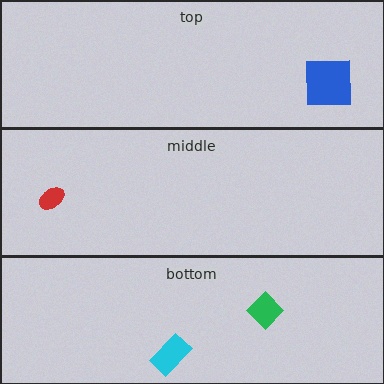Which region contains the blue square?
The top region.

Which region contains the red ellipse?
The middle region.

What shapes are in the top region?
The blue square.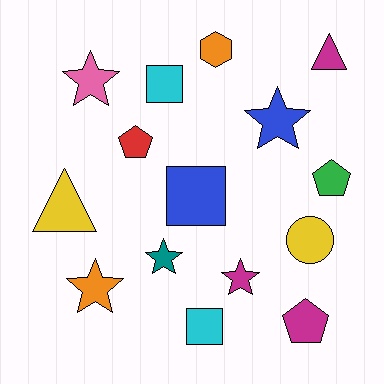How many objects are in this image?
There are 15 objects.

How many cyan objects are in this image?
There are 2 cyan objects.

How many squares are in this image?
There are 3 squares.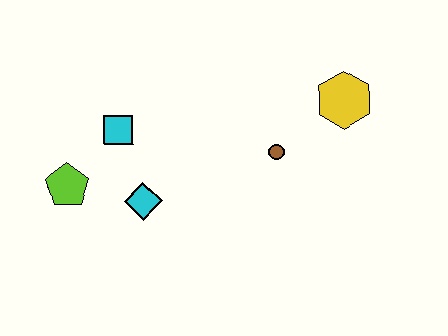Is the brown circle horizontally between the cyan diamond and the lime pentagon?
No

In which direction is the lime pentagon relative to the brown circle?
The lime pentagon is to the left of the brown circle.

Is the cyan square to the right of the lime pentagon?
Yes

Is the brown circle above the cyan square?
No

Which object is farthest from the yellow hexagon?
The lime pentagon is farthest from the yellow hexagon.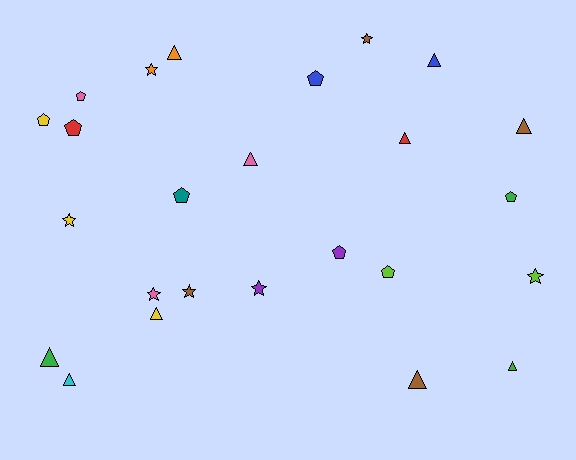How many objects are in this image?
There are 25 objects.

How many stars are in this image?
There are 7 stars.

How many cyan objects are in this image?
There is 1 cyan object.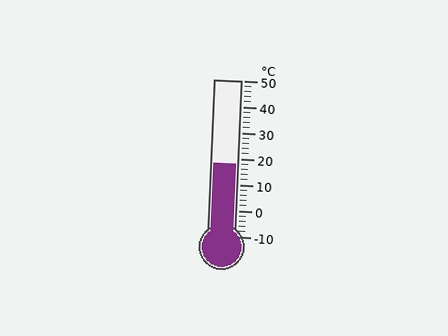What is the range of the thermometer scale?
The thermometer scale ranges from -10°C to 50°C.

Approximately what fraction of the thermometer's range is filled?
The thermometer is filled to approximately 45% of its range.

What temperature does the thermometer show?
The thermometer shows approximately 18°C.